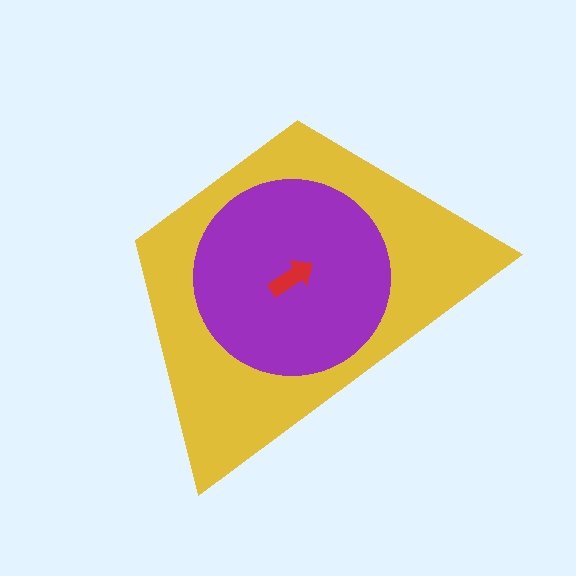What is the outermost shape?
The yellow trapezoid.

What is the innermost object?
The red arrow.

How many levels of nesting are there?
3.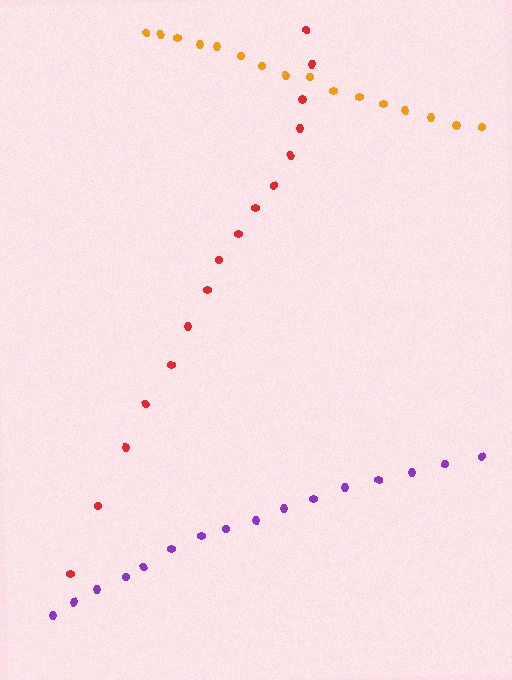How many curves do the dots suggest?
There are 3 distinct paths.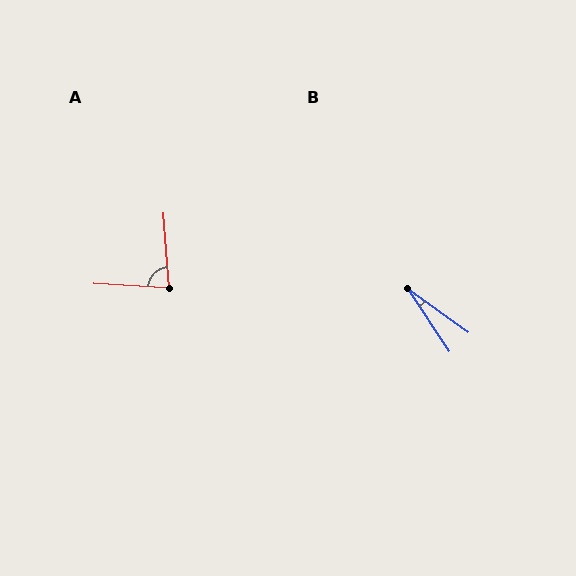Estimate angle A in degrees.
Approximately 83 degrees.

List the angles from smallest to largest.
B (21°), A (83°).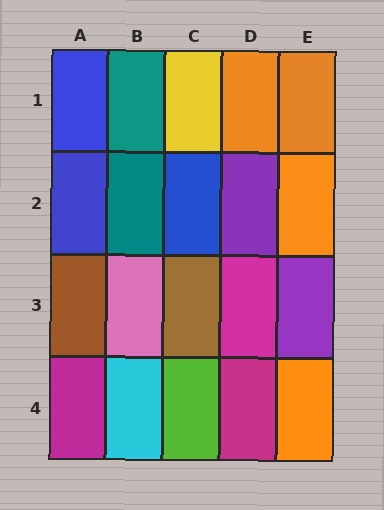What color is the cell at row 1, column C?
Yellow.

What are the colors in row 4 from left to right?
Magenta, cyan, lime, magenta, orange.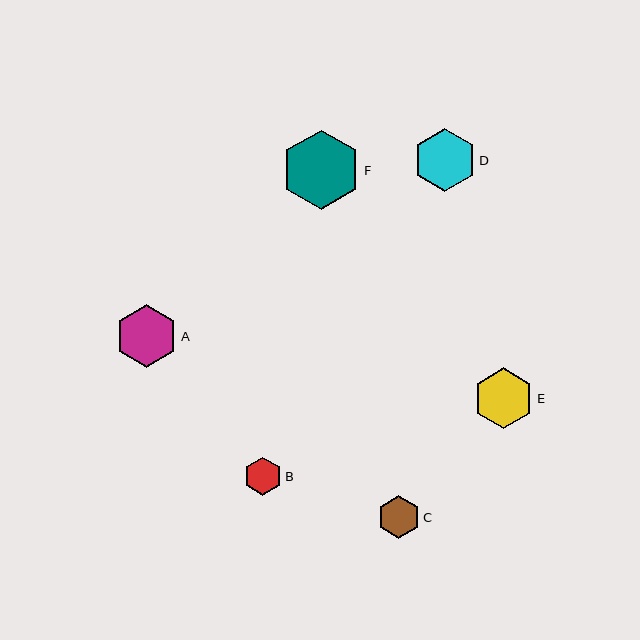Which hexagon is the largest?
Hexagon F is the largest with a size of approximately 79 pixels.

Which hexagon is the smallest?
Hexagon B is the smallest with a size of approximately 37 pixels.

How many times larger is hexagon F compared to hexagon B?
Hexagon F is approximately 2.1 times the size of hexagon B.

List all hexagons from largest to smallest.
From largest to smallest: F, A, D, E, C, B.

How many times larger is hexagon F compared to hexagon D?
Hexagon F is approximately 1.3 times the size of hexagon D.